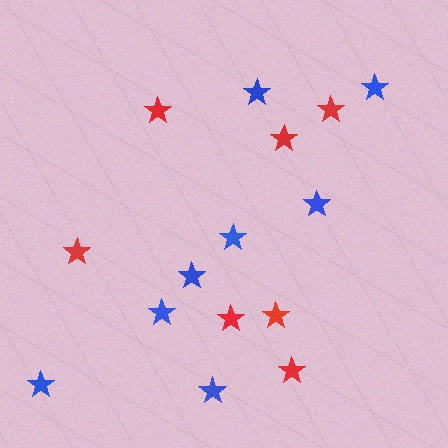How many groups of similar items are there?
There are 2 groups: one group of blue stars (8) and one group of red stars (7).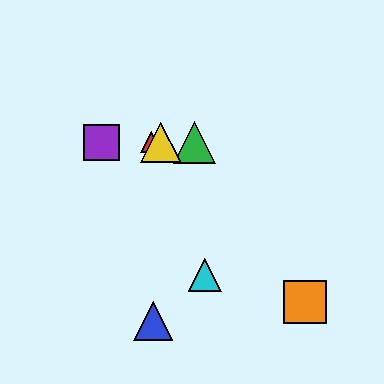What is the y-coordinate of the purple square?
The purple square is at y≈142.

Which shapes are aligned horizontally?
The red triangle, the green triangle, the yellow triangle, the purple square are aligned horizontally.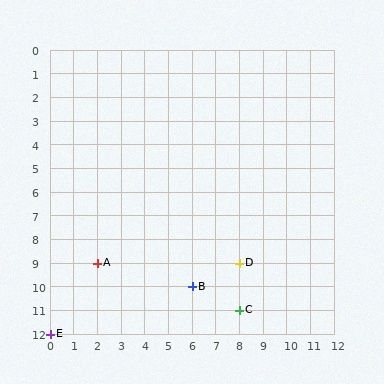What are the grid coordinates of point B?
Point B is at grid coordinates (6, 10).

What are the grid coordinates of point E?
Point E is at grid coordinates (0, 12).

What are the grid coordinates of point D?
Point D is at grid coordinates (8, 9).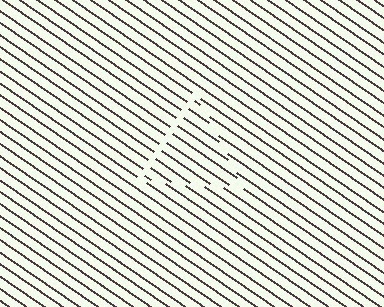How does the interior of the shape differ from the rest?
The interior of the shape contains the same grating, shifted by half a period — the contour is defined by the phase discontinuity where line-ends from the inner and outer gratings abut.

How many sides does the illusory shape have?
3 sides — the line-ends trace a triangle.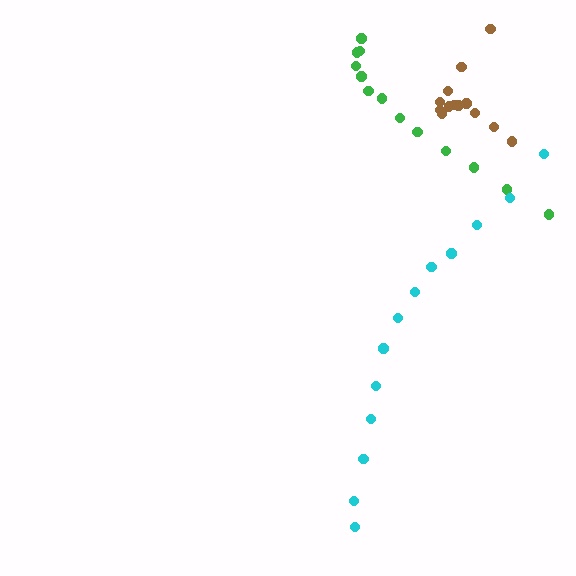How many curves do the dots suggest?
There are 3 distinct paths.